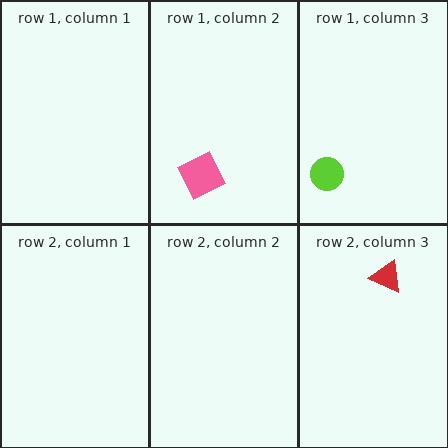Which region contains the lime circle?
The row 1, column 3 region.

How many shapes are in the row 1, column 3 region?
1.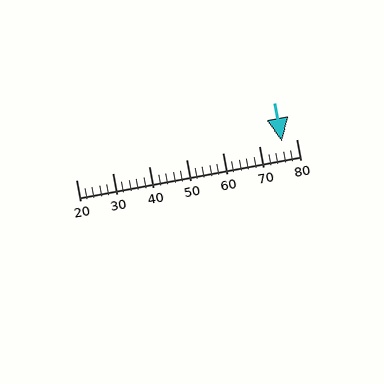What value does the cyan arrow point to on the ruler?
The cyan arrow points to approximately 76.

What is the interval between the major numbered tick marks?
The major tick marks are spaced 10 units apart.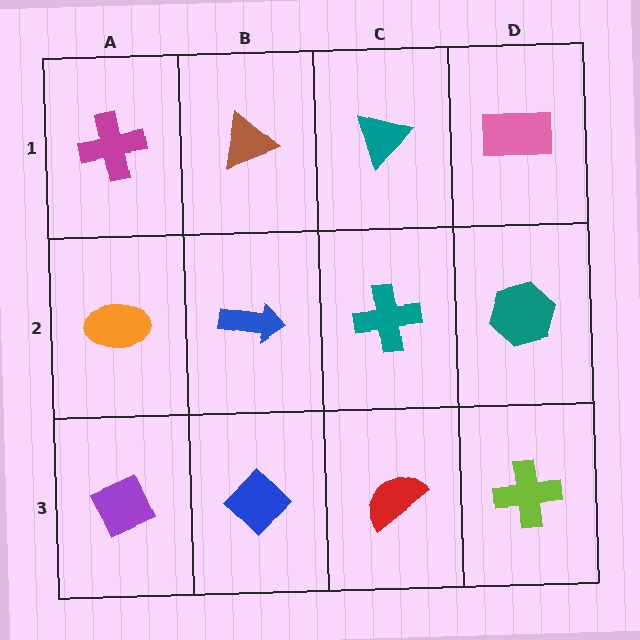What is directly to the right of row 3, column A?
A blue diamond.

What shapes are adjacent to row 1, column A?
An orange ellipse (row 2, column A), a brown triangle (row 1, column B).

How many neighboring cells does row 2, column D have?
3.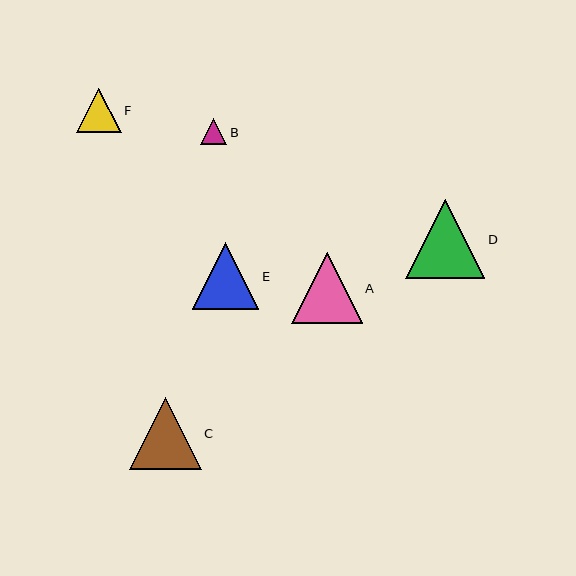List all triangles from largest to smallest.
From largest to smallest: D, C, A, E, F, B.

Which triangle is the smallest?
Triangle B is the smallest with a size of approximately 26 pixels.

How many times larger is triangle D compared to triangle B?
Triangle D is approximately 3.0 times the size of triangle B.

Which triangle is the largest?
Triangle D is the largest with a size of approximately 79 pixels.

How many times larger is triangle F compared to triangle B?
Triangle F is approximately 1.7 times the size of triangle B.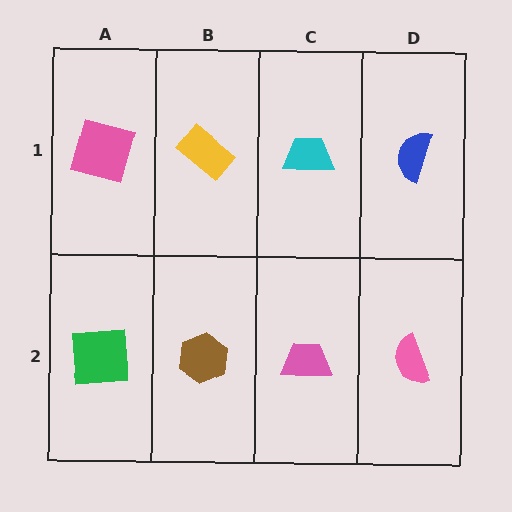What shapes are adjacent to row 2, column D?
A blue semicircle (row 1, column D), a pink trapezoid (row 2, column C).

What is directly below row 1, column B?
A brown hexagon.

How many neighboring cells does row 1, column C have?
3.